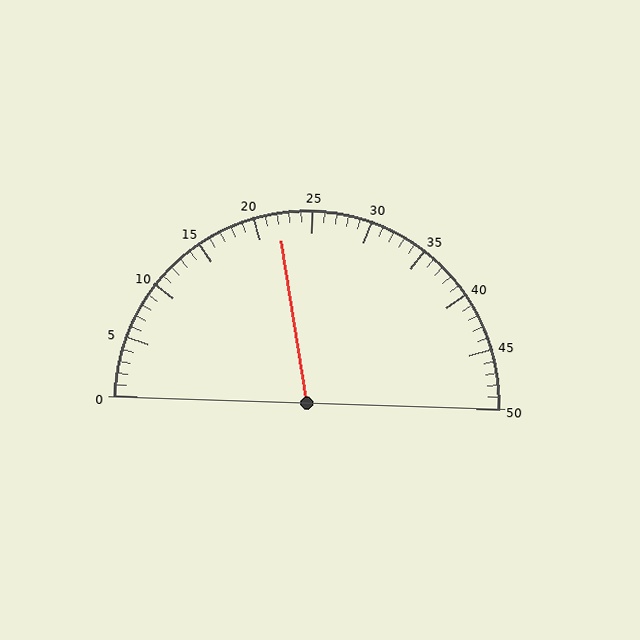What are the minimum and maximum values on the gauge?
The gauge ranges from 0 to 50.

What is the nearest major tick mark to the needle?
The nearest major tick mark is 20.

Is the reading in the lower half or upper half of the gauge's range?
The reading is in the lower half of the range (0 to 50).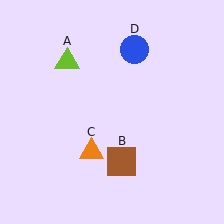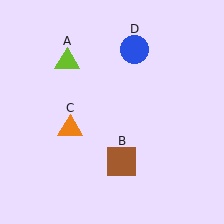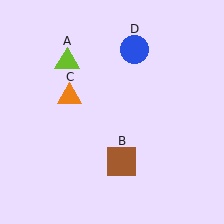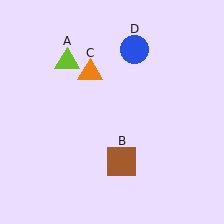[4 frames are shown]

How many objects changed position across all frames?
1 object changed position: orange triangle (object C).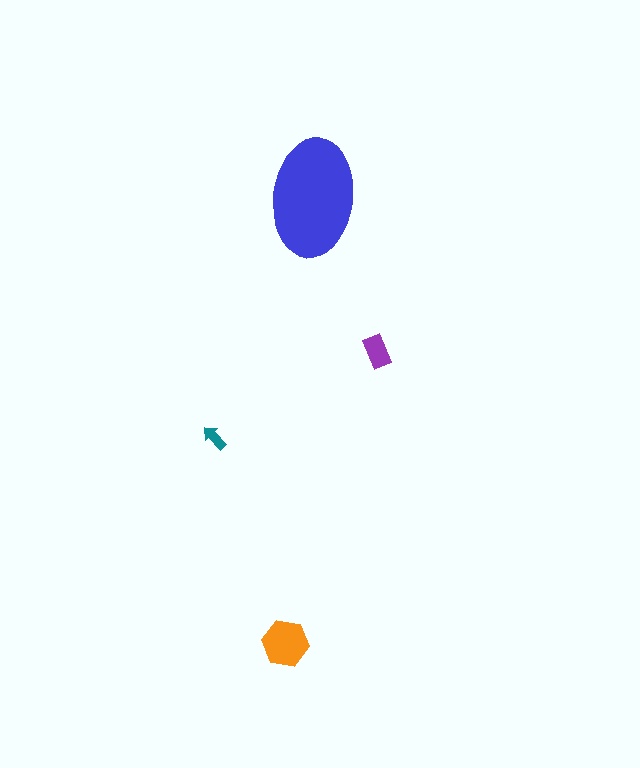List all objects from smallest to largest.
The teal arrow, the purple rectangle, the orange hexagon, the blue ellipse.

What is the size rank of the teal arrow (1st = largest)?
4th.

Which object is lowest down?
The orange hexagon is bottommost.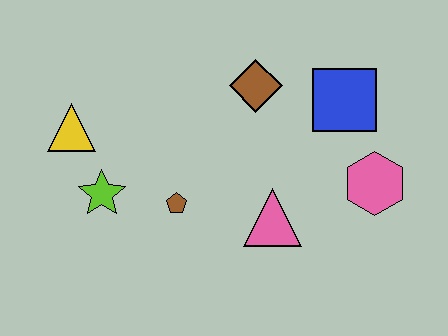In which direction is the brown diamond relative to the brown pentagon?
The brown diamond is above the brown pentagon.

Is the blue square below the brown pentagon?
No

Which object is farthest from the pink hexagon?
The yellow triangle is farthest from the pink hexagon.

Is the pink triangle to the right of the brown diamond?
Yes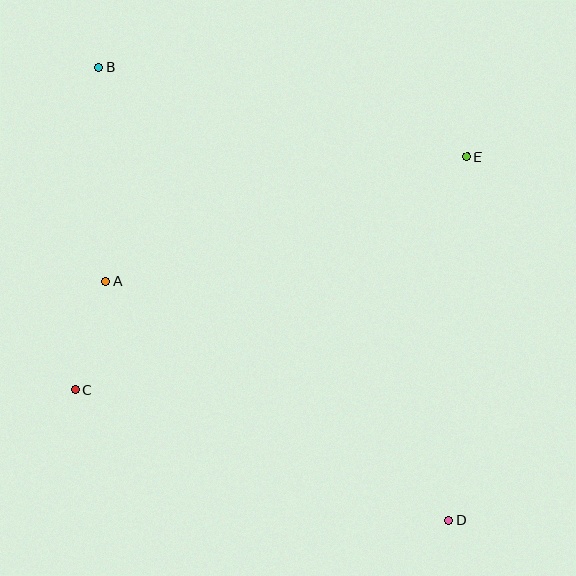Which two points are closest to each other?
Points A and C are closest to each other.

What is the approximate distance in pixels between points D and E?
The distance between D and E is approximately 364 pixels.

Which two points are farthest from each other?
Points B and D are farthest from each other.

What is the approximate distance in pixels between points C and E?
The distance between C and E is approximately 456 pixels.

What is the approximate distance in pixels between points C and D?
The distance between C and D is approximately 396 pixels.